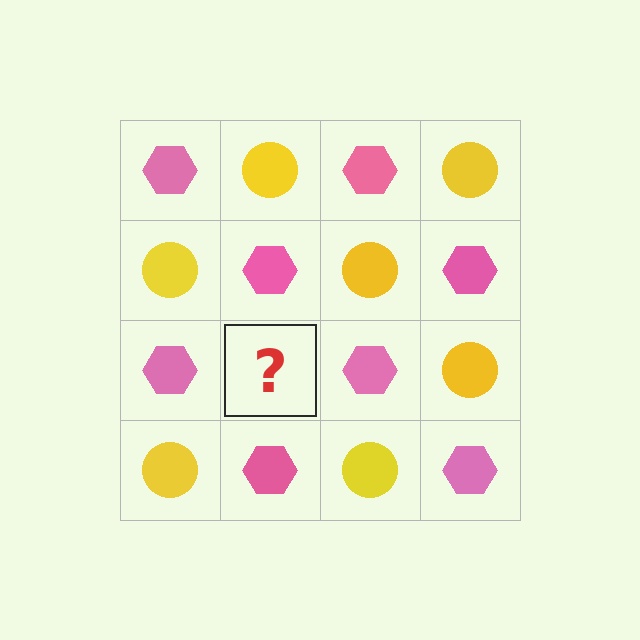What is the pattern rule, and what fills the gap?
The rule is that it alternates pink hexagon and yellow circle in a checkerboard pattern. The gap should be filled with a yellow circle.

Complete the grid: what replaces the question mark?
The question mark should be replaced with a yellow circle.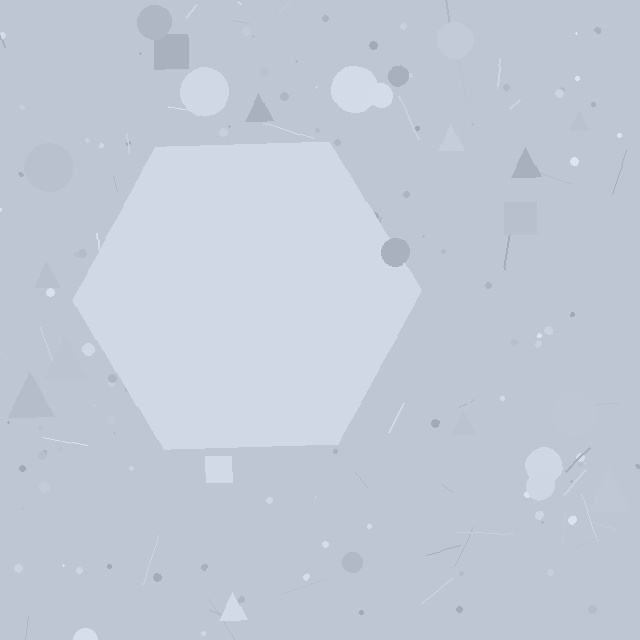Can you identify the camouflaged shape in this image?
The camouflaged shape is a hexagon.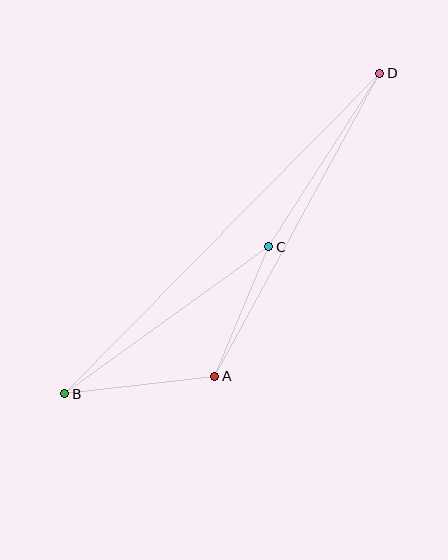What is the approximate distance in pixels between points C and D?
The distance between C and D is approximately 206 pixels.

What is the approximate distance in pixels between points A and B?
The distance between A and B is approximately 151 pixels.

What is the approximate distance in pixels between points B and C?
The distance between B and C is approximately 252 pixels.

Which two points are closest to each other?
Points A and C are closest to each other.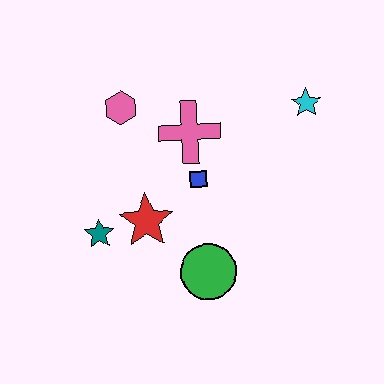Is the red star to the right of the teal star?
Yes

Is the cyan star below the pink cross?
No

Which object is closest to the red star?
The teal star is closest to the red star.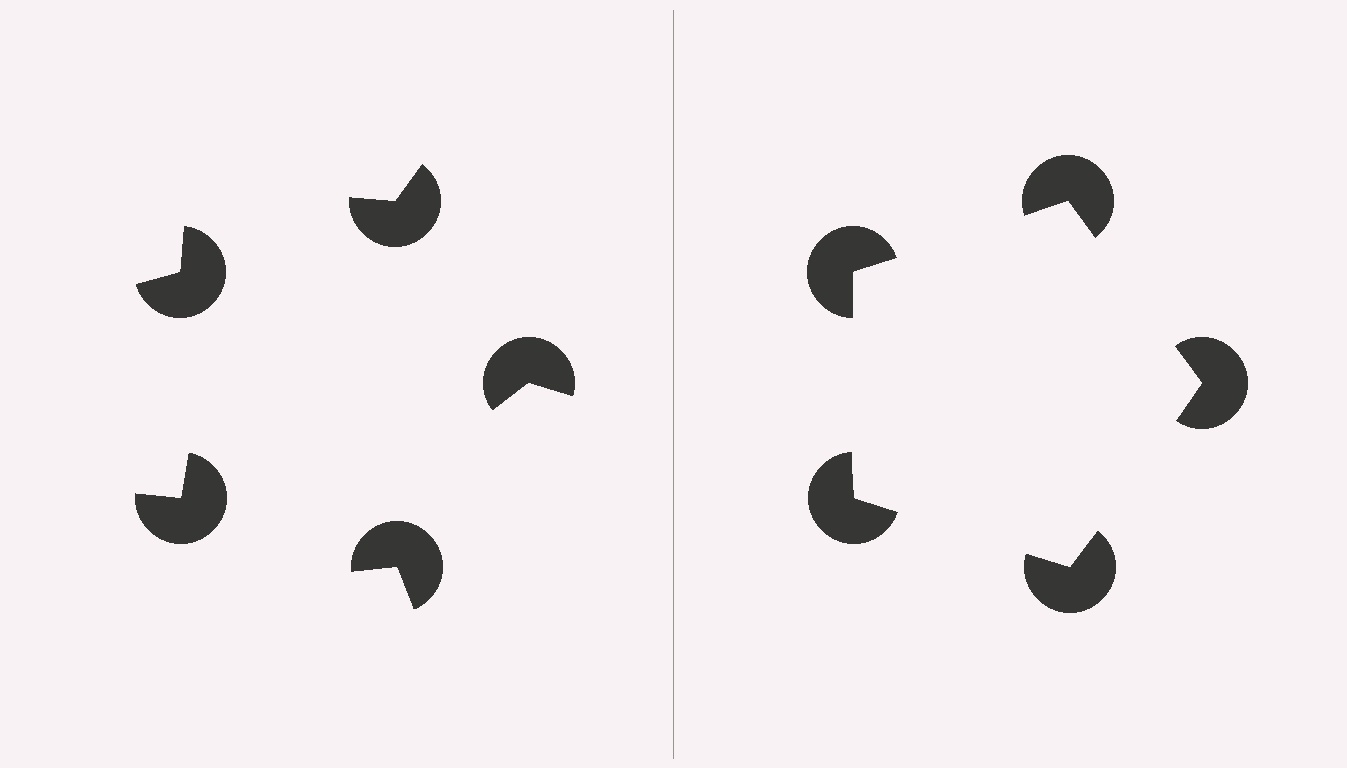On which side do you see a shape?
An illusory pentagon appears on the right side. On the left side the wedge cuts are rotated, so no coherent shape forms.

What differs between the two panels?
The pac-man discs are positioned identically on both sides; only the wedge orientations differ. On the right they align to a pentagon; on the left they are misaligned.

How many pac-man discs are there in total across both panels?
10 — 5 on each side.